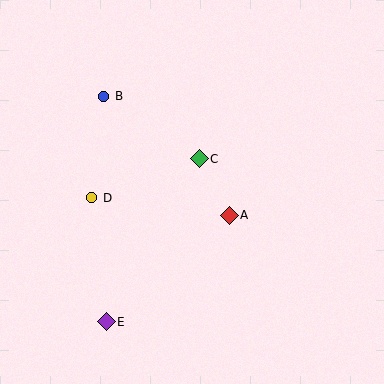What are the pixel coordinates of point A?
Point A is at (229, 215).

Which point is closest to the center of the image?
Point C at (199, 159) is closest to the center.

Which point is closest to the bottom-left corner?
Point E is closest to the bottom-left corner.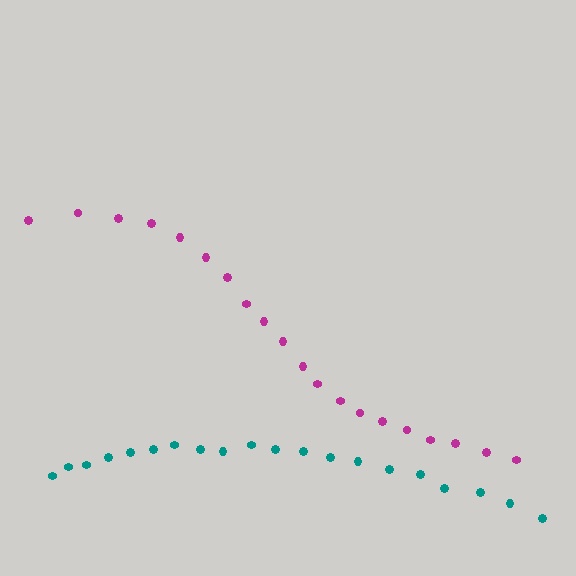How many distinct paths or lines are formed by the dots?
There are 2 distinct paths.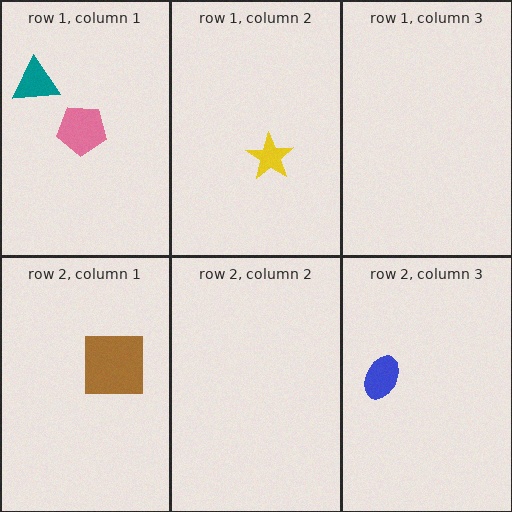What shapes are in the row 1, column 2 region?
The yellow star.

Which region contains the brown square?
The row 2, column 1 region.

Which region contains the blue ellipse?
The row 2, column 3 region.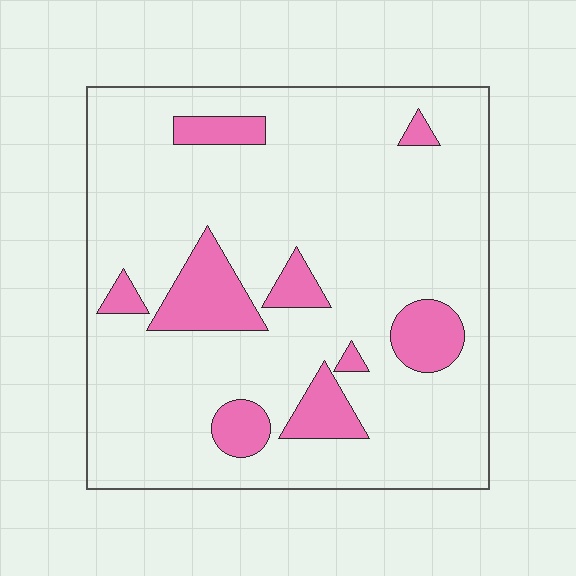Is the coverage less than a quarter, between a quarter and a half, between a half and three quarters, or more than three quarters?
Less than a quarter.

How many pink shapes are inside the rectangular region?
9.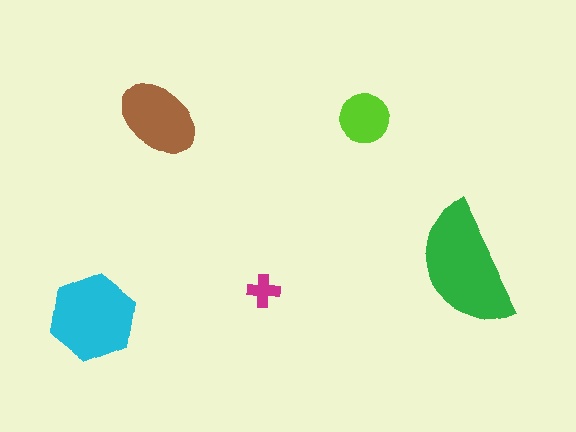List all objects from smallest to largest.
The magenta cross, the lime circle, the brown ellipse, the cyan hexagon, the green semicircle.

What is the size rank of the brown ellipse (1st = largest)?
3rd.